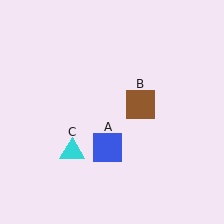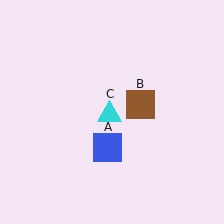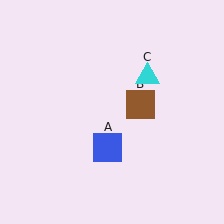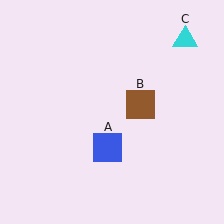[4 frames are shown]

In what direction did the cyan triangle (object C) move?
The cyan triangle (object C) moved up and to the right.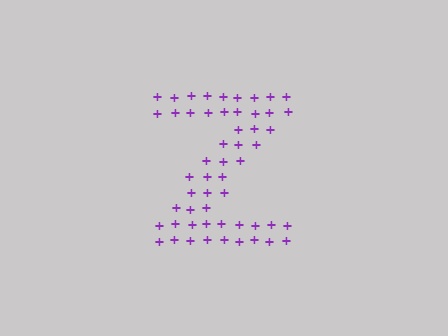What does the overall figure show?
The overall figure shows the letter Z.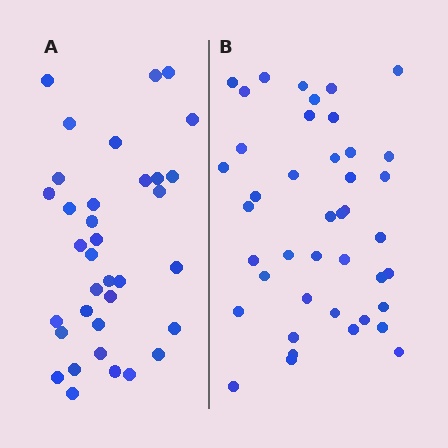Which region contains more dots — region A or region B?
Region B (the right region) has more dots.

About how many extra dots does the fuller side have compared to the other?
Region B has roughly 8 or so more dots than region A.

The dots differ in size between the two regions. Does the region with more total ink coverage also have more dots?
No. Region A has more total ink coverage because its dots are larger, but region B actually contains more individual dots. Total area can be misleading — the number of items is what matters here.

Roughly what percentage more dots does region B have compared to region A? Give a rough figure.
About 20% more.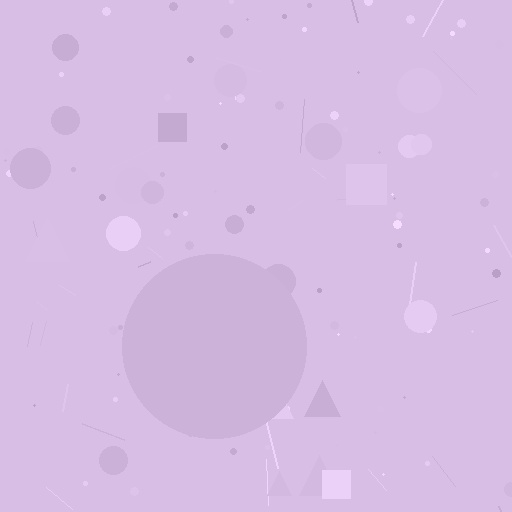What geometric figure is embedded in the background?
A circle is embedded in the background.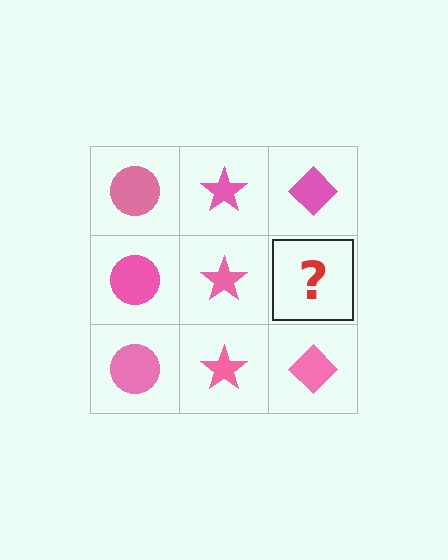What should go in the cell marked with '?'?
The missing cell should contain a pink diamond.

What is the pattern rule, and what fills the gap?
The rule is that each column has a consistent shape. The gap should be filled with a pink diamond.